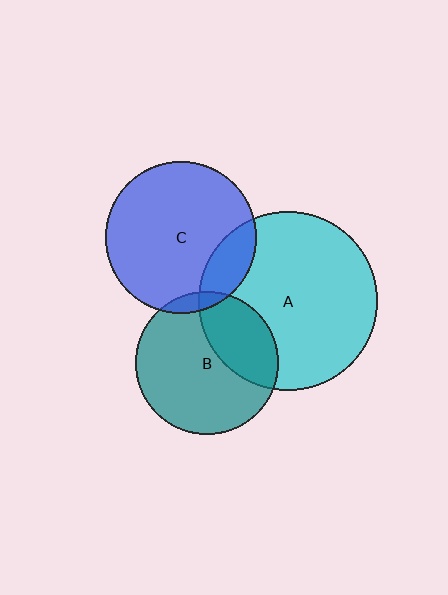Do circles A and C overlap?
Yes.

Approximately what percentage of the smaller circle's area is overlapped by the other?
Approximately 15%.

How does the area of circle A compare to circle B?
Approximately 1.6 times.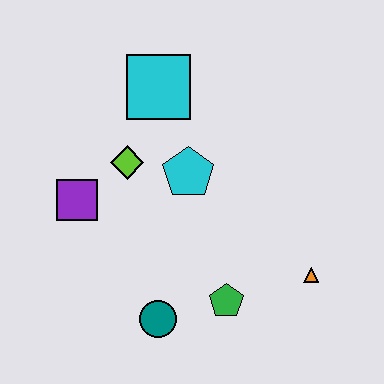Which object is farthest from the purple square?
The orange triangle is farthest from the purple square.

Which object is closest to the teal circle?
The green pentagon is closest to the teal circle.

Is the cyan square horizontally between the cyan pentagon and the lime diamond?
Yes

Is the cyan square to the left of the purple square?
No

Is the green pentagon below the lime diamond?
Yes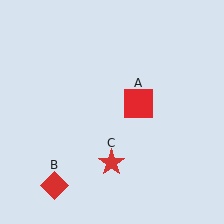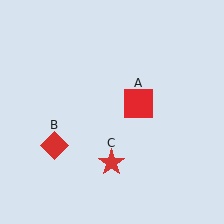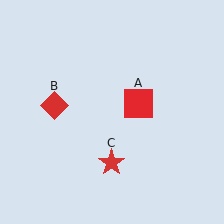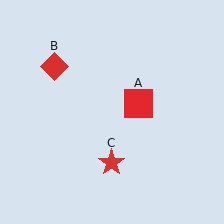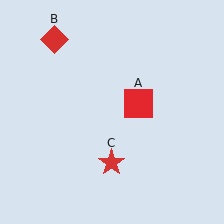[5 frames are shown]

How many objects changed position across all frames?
1 object changed position: red diamond (object B).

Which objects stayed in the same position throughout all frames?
Red square (object A) and red star (object C) remained stationary.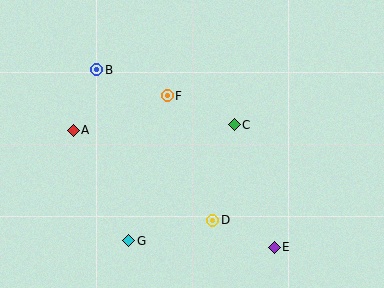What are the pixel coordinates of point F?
Point F is at (167, 96).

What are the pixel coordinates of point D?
Point D is at (213, 220).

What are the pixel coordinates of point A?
Point A is at (73, 130).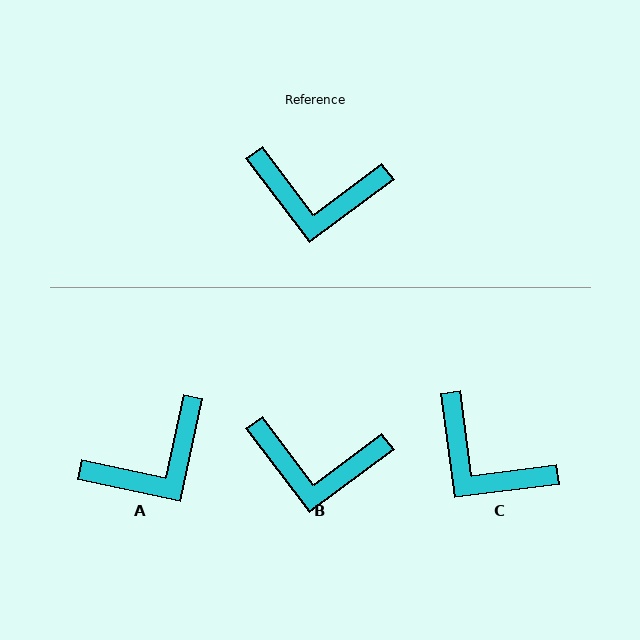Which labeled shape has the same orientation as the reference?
B.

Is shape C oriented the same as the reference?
No, it is off by about 29 degrees.